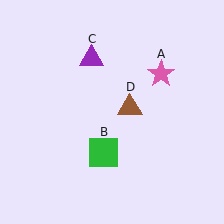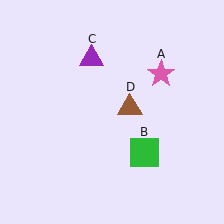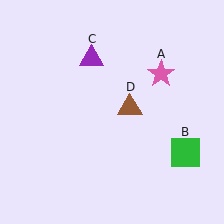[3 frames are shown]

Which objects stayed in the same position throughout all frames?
Pink star (object A) and purple triangle (object C) and brown triangle (object D) remained stationary.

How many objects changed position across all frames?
1 object changed position: green square (object B).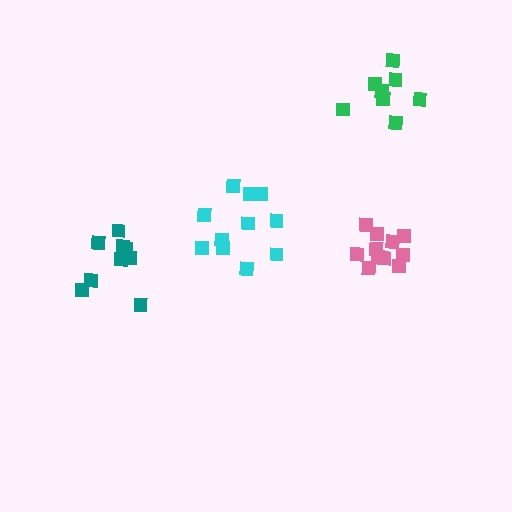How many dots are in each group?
Group 1: 11 dots, Group 2: 8 dots, Group 3: 11 dots, Group 4: 9 dots (39 total).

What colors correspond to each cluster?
The clusters are colored: cyan, green, pink, teal.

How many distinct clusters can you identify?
There are 4 distinct clusters.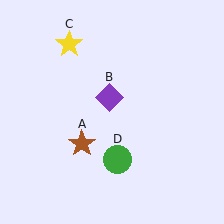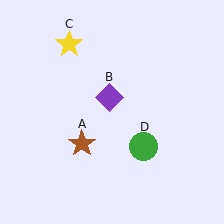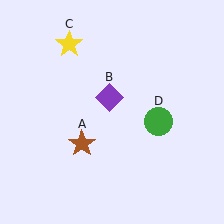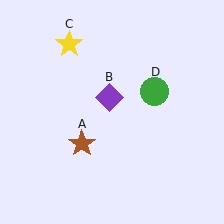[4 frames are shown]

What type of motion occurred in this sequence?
The green circle (object D) rotated counterclockwise around the center of the scene.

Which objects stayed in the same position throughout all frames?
Brown star (object A) and purple diamond (object B) and yellow star (object C) remained stationary.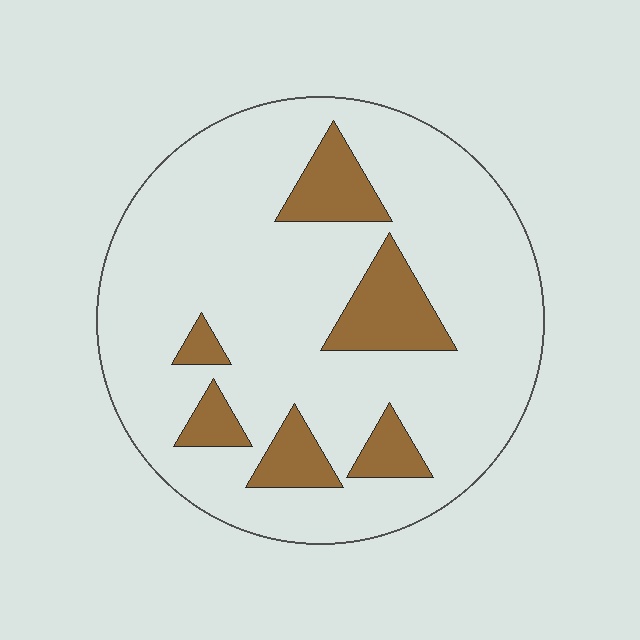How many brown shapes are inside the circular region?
6.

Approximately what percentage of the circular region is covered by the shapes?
Approximately 15%.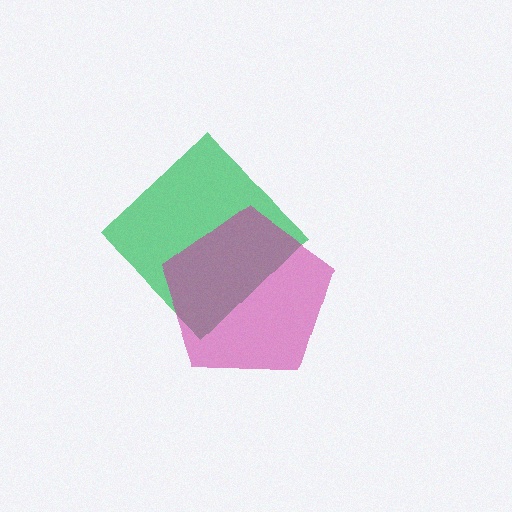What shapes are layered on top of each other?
The layered shapes are: a green diamond, a magenta pentagon.